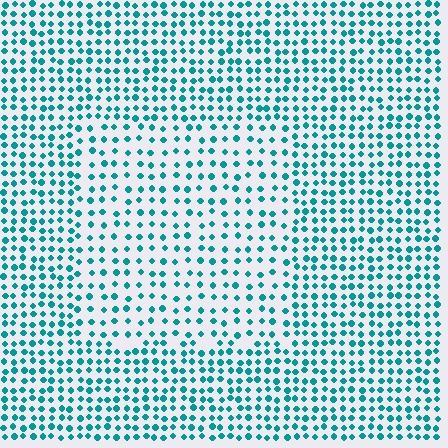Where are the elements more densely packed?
The elements are more densely packed outside the rectangle boundary.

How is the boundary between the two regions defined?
The boundary is defined by a change in element density (approximately 1.7x ratio). All elements are the same color, size, and shape.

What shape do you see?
I see a rectangle.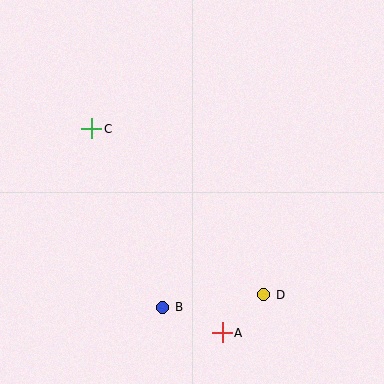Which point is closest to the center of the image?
Point C at (92, 129) is closest to the center.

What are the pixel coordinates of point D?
Point D is at (264, 295).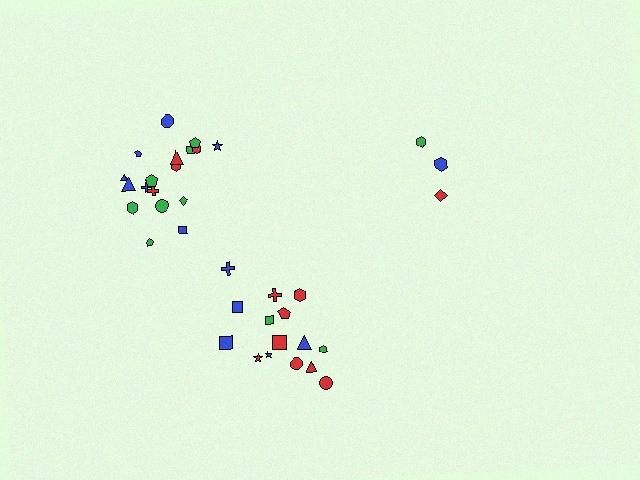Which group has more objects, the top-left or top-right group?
The top-left group.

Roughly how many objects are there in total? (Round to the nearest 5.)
Roughly 35 objects in total.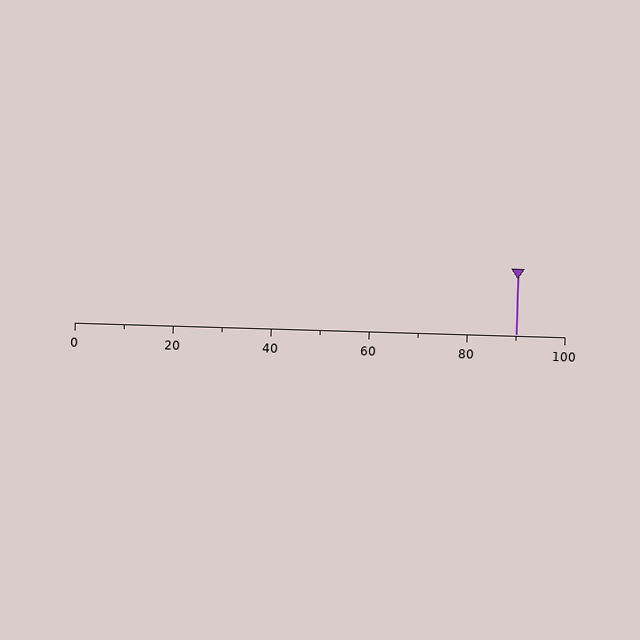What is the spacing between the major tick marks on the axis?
The major ticks are spaced 20 apart.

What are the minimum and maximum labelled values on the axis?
The axis runs from 0 to 100.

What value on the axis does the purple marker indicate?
The marker indicates approximately 90.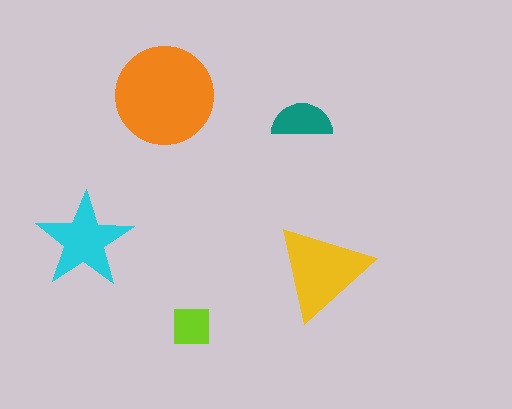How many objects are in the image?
There are 5 objects in the image.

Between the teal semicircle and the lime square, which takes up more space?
The teal semicircle.